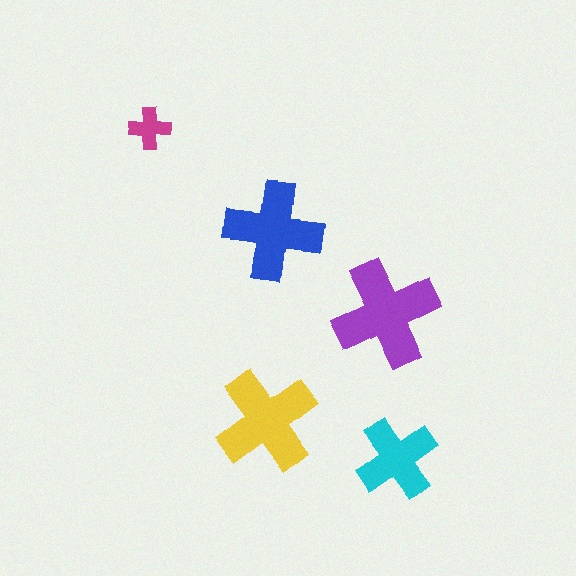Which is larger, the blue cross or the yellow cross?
The yellow one.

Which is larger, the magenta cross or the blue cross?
The blue one.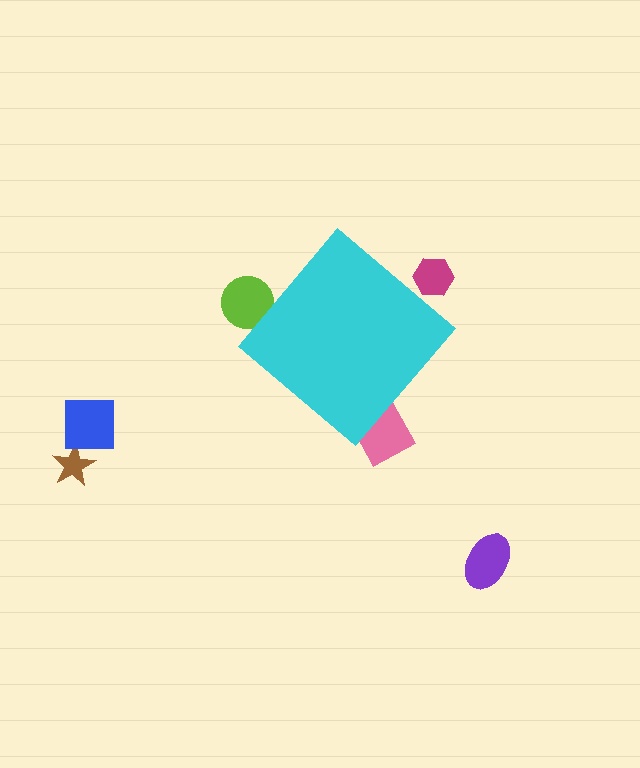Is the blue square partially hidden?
No, the blue square is fully visible.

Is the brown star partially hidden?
No, the brown star is fully visible.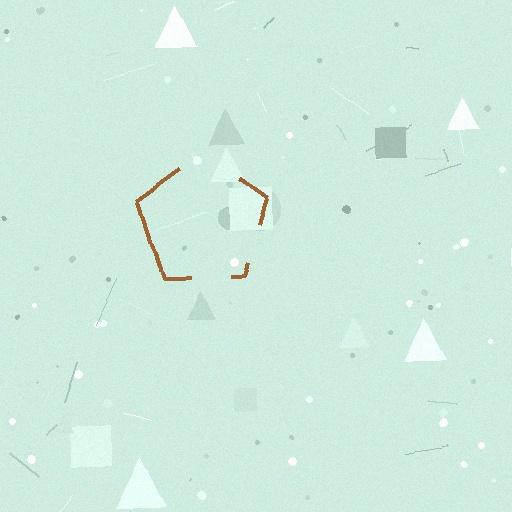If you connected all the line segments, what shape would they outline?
They would outline a pentagon.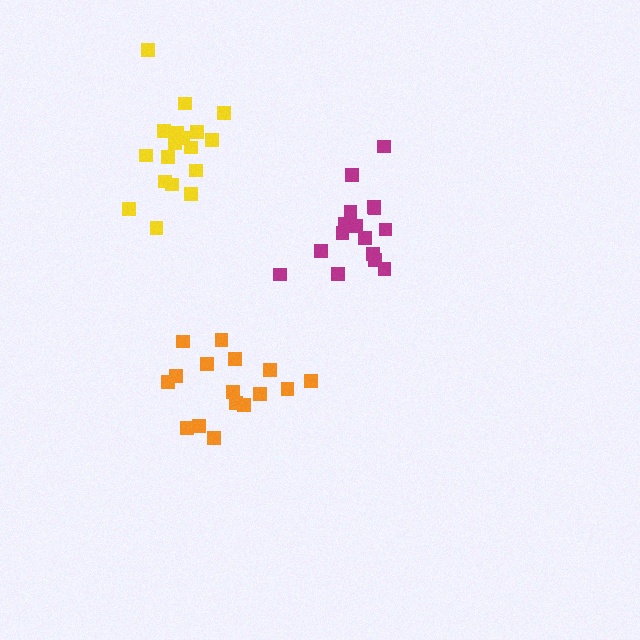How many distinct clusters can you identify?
There are 3 distinct clusters.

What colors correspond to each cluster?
The clusters are colored: orange, magenta, yellow.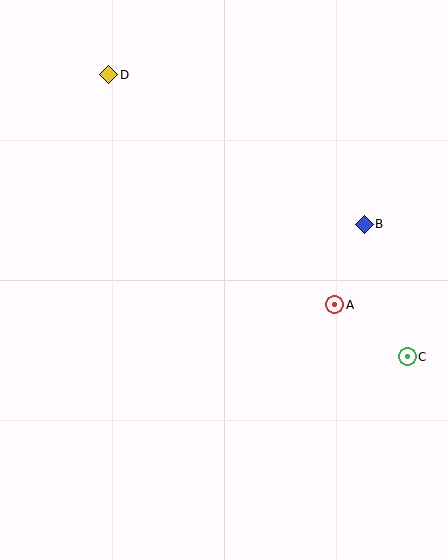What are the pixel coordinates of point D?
Point D is at (109, 75).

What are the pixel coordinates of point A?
Point A is at (335, 305).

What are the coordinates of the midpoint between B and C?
The midpoint between B and C is at (386, 290).